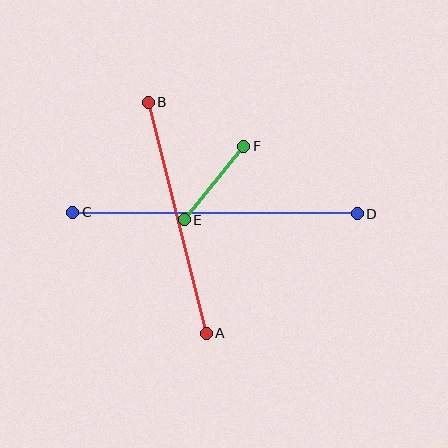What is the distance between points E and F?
The distance is approximately 95 pixels.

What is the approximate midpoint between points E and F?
The midpoint is at approximately (214, 183) pixels.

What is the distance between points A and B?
The distance is approximately 238 pixels.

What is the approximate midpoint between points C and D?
The midpoint is at approximately (215, 213) pixels.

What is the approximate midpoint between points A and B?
The midpoint is at approximately (177, 218) pixels.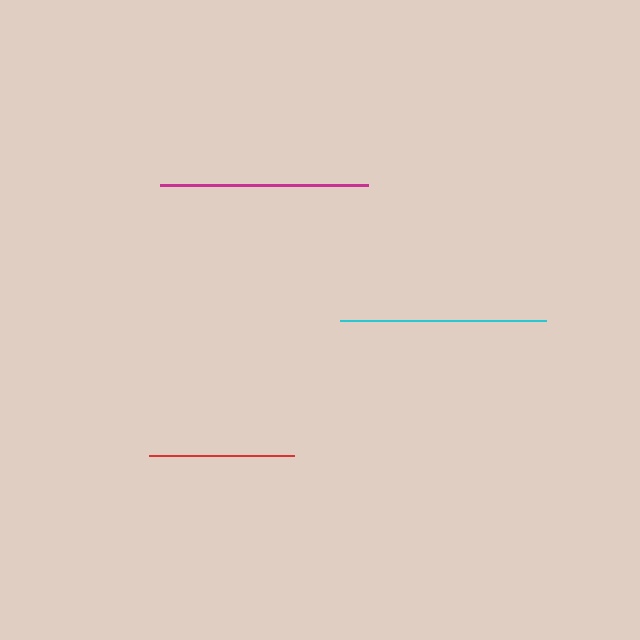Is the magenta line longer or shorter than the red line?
The magenta line is longer than the red line.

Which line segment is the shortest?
The red line is the shortest at approximately 145 pixels.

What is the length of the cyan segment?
The cyan segment is approximately 206 pixels long.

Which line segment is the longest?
The magenta line is the longest at approximately 207 pixels.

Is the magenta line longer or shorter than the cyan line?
The magenta line is longer than the cyan line.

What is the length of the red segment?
The red segment is approximately 145 pixels long.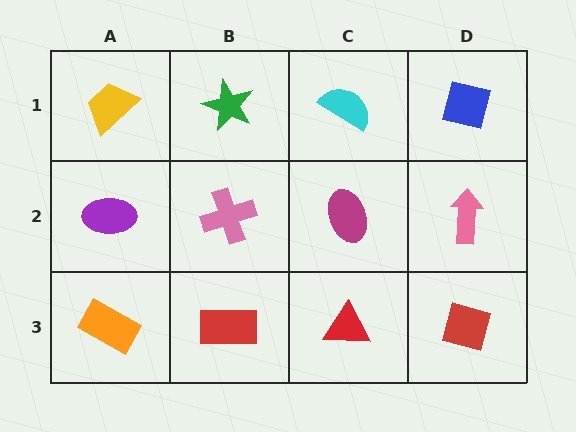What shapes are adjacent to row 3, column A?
A purple ellipse (row 2, column A), a red rectangle (row 3, column B).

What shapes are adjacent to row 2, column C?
A cyan semicircle (row 1, column C), a red triangle (row 3, column C), a pink cross (row 2, column B), a pink arrow (row 2, column D).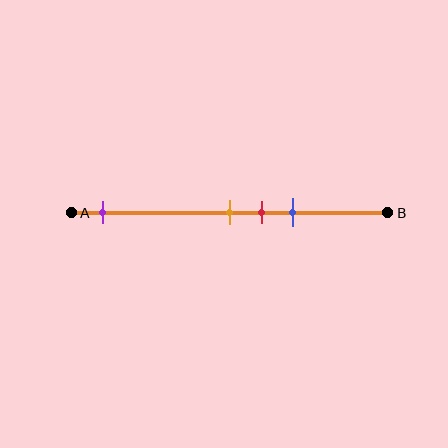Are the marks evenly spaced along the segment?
No, the marks are not evenly spaced.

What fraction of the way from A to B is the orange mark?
The orange mark is approximately 50% (0.5) of the way from A to B.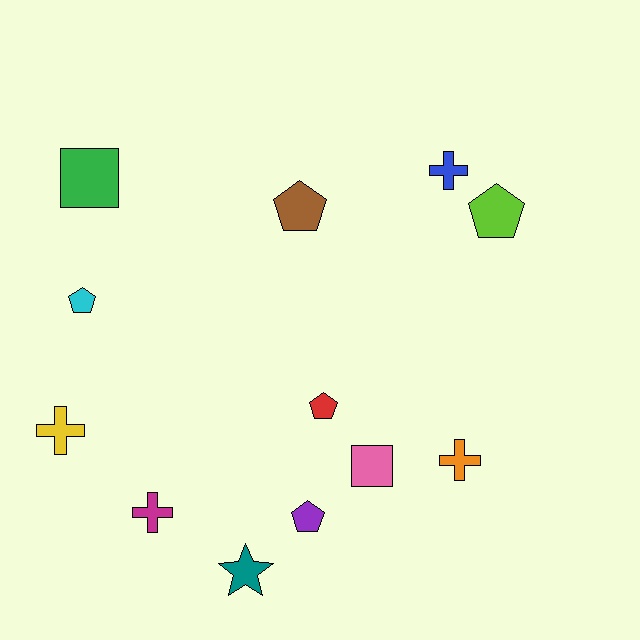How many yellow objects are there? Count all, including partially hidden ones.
There is 1 yellow object.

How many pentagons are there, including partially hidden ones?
There are 5 pentagons.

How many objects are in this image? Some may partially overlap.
There are 12 objects.